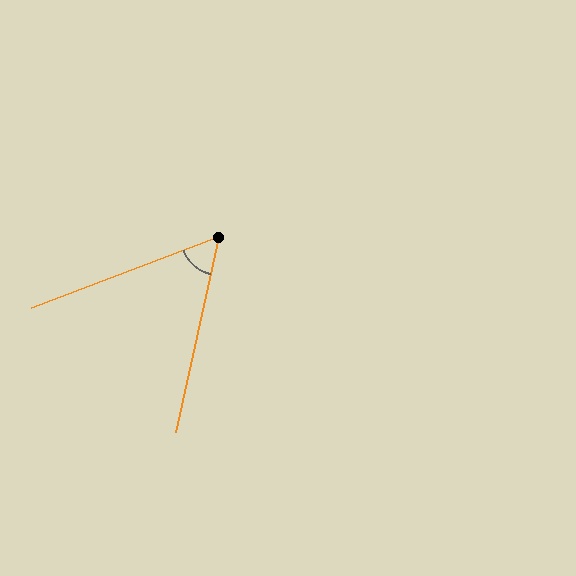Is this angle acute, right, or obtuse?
It is acute.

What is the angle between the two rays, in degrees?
Approximately 57 degrees.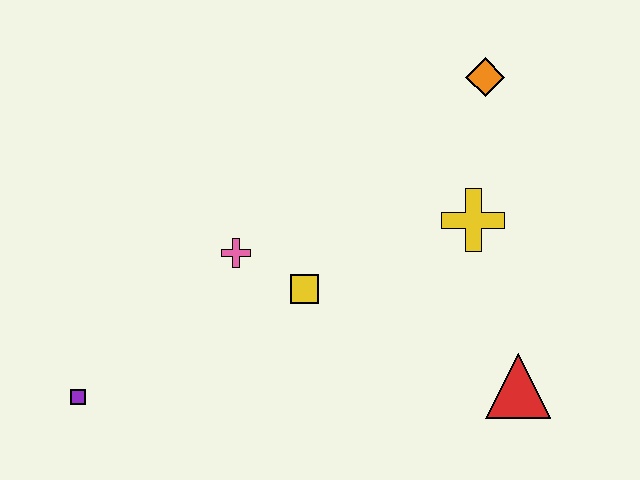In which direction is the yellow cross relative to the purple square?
The yellow cross is to the right of the purple square.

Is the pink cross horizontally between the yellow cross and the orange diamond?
No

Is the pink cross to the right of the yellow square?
No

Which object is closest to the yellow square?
The pink cross is closest to the yellow square.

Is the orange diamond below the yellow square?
No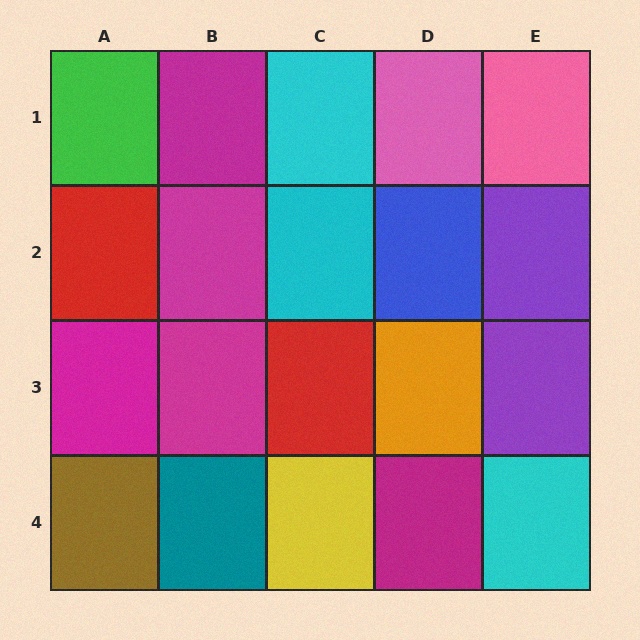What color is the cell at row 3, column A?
Magenta.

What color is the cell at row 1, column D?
Pink.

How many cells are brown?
1 cell is brown.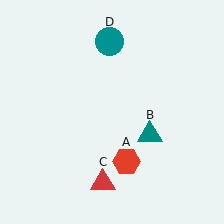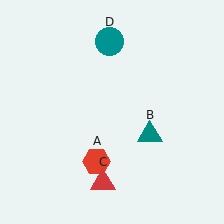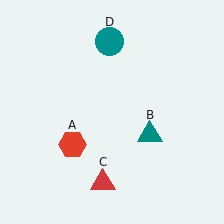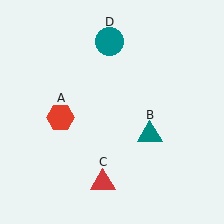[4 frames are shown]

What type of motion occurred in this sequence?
The red hexagon (object A) rotated clockwise around the center of the scene.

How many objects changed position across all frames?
1 object changed position: red hexagon (object A).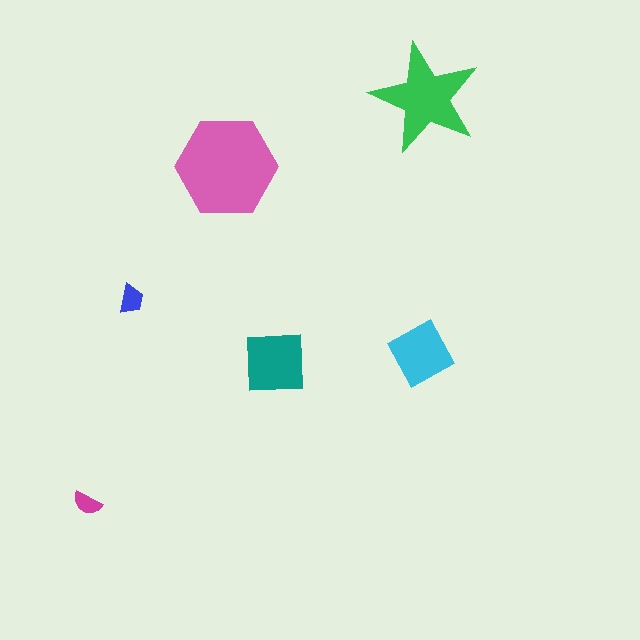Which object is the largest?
The pink hexagon.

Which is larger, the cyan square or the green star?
The green star.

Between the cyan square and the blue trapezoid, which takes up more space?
The cyan square.